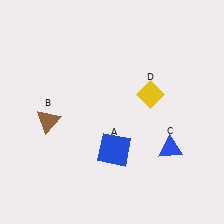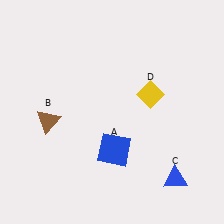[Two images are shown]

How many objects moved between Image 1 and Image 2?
1 object moved between the two images.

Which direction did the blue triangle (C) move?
The blue triangle (C) moved down.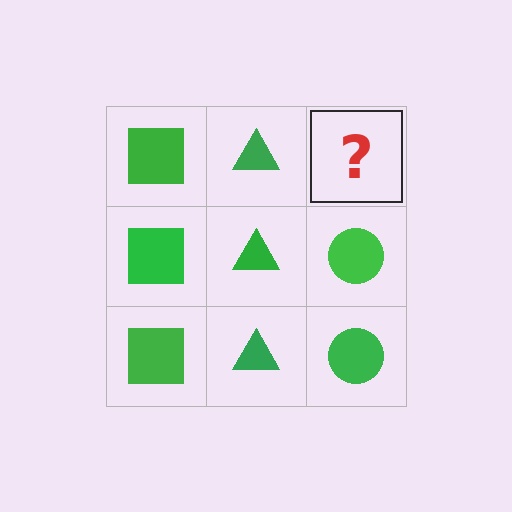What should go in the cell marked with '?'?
The missing cell should contain a green circle.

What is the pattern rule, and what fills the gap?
The rule is that each column has a consistent shape. The gap should be filled with a green circle.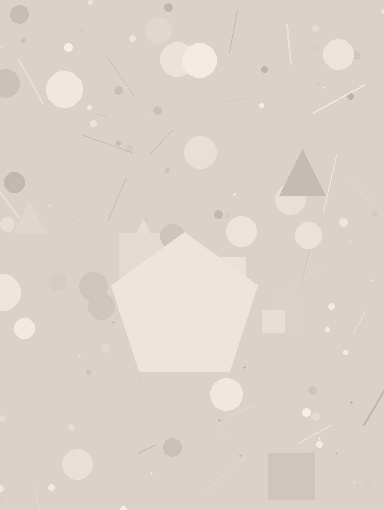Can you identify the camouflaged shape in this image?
The camouflaged shape is a pentagon.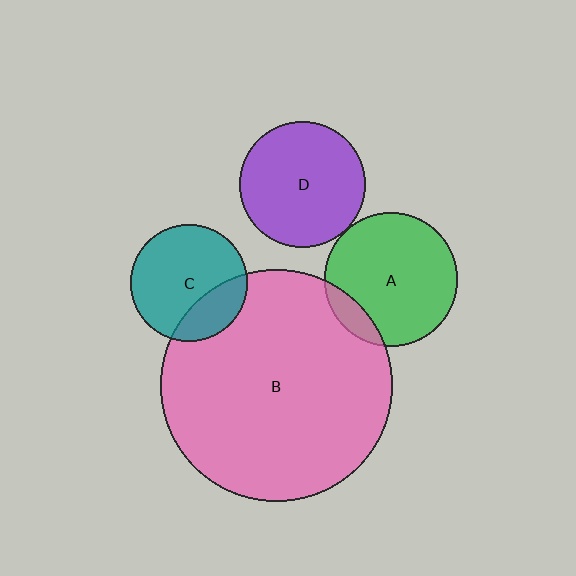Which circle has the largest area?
Circle B (pink).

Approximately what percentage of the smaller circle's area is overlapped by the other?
Approximately 10%.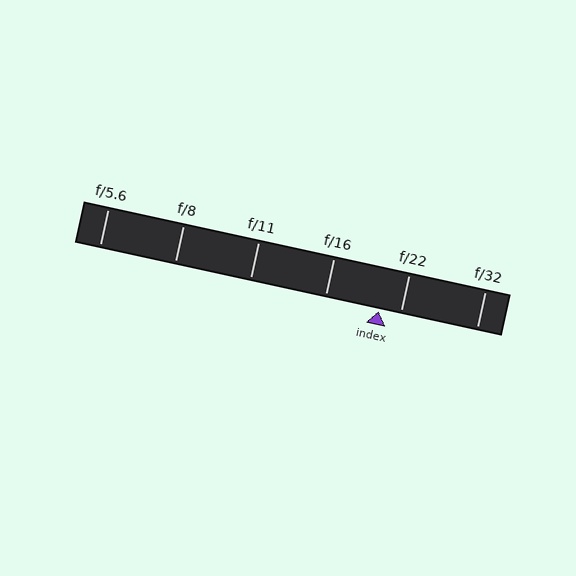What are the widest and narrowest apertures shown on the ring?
The widest aperture shown is f/5.6 and the narrowest is f/32.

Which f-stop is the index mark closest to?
The index mark is closest to f/22.